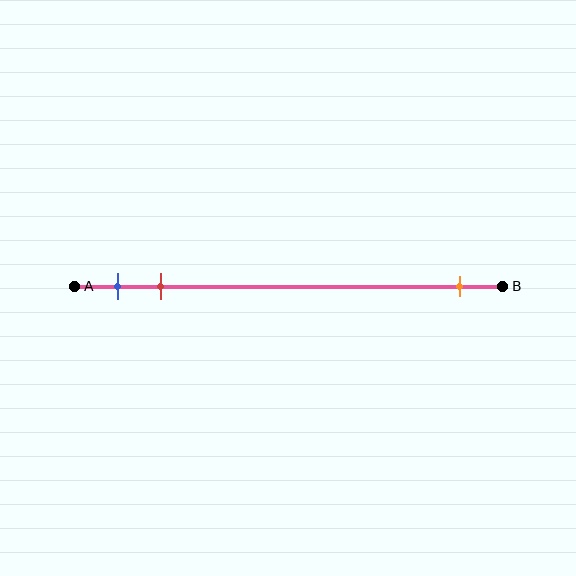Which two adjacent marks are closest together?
The blue and red marks are the closest adjacent pair.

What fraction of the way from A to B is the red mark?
The red mark is approximately 20% (0.2) of the way from A to B.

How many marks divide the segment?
There are 3 marks dividing the segment.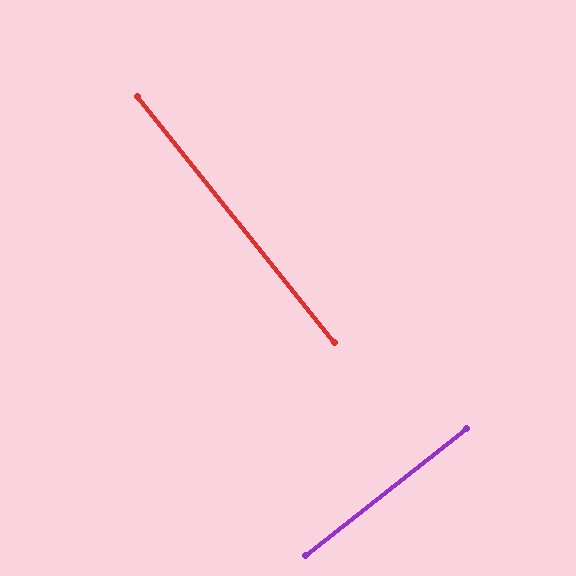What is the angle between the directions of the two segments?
Approximately 90 degrees.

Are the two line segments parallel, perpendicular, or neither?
Perpendicular — they meet at approximately 90°.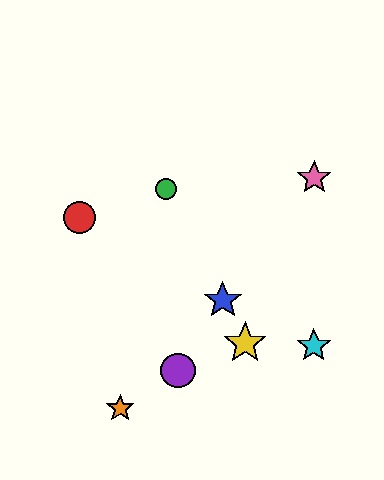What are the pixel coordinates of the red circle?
The red circle is at (79, 218).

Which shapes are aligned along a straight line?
The blue star, the green circle, the yellow star are aligned along a straight line.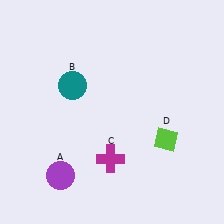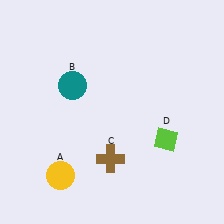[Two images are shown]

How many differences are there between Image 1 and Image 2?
There are 2 differences between the two images.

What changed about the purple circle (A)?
In Image 1, A is purple. In Image 2, it changed to yellow.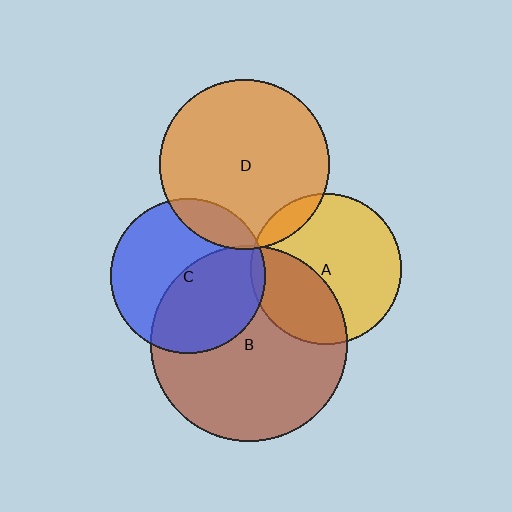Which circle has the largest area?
Circle B (brown).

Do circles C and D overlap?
Yes.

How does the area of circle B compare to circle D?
Approximately 1.3 times.